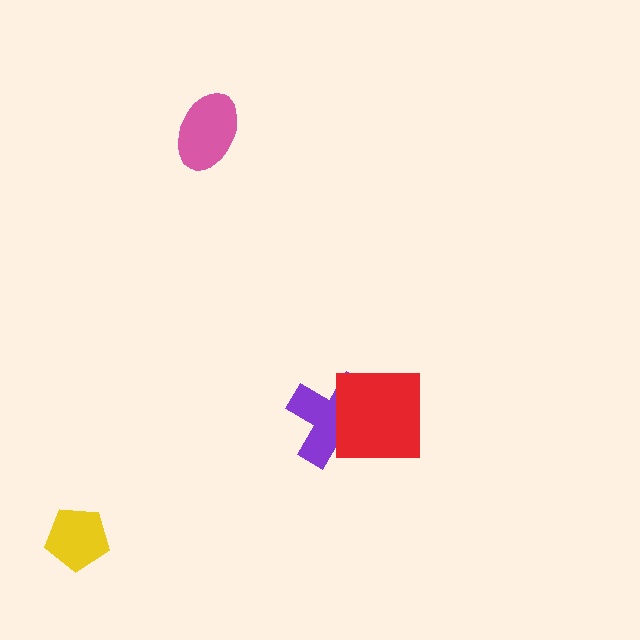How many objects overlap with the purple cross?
1 object overlaps with the purple cross.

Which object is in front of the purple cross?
The red square is in front of the purple cross.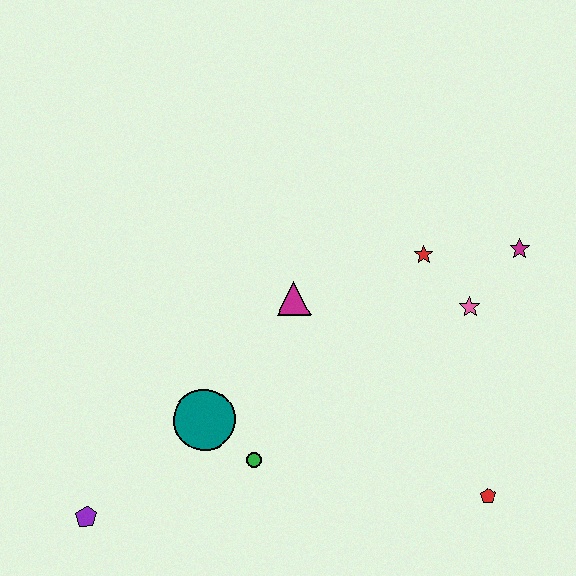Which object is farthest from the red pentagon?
The purple pentagon is farthest from the red pentagon.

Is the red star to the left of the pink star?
Yes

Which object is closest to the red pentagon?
The pink star is closest to the red pentagon.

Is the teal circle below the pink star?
Yes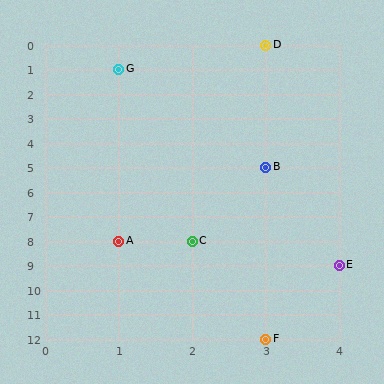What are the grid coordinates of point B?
Point B is at grid coordinates (3, 5).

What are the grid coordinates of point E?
Point E is at grid coordinates (4, 9).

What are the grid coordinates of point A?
Point A is at grid coordinates (1, 8).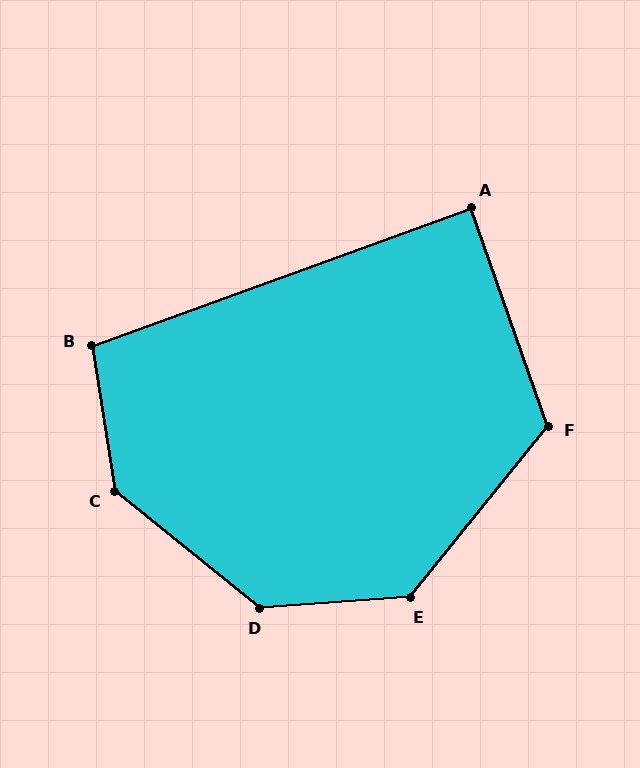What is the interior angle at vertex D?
Approximately 137 degrees (obtuse).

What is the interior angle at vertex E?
Approximately 133 degrees (obtuse).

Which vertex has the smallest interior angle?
A, at approximately 89 degrees.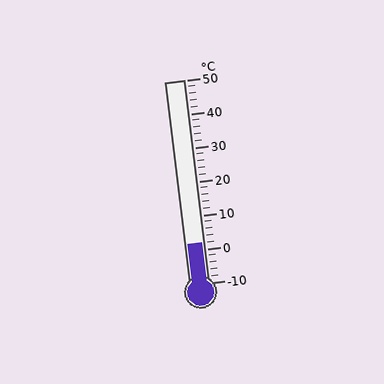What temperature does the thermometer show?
The thermometer shows approximately 2°C.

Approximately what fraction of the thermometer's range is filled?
The thermometer is filled to approximately 20% of its range.